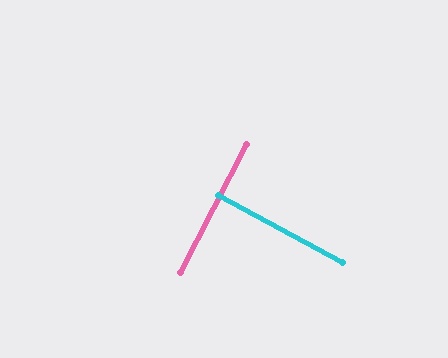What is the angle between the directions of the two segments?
Approximately 89 degrees.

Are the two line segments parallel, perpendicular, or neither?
Perpendicular — they meet at approximately 89°.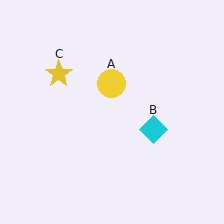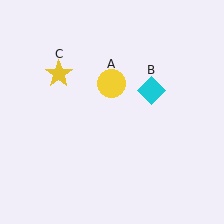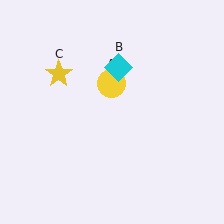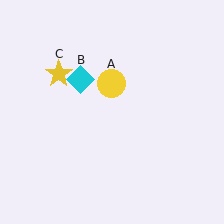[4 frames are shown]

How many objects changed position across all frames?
1 object changed position: cyan diamond (object B).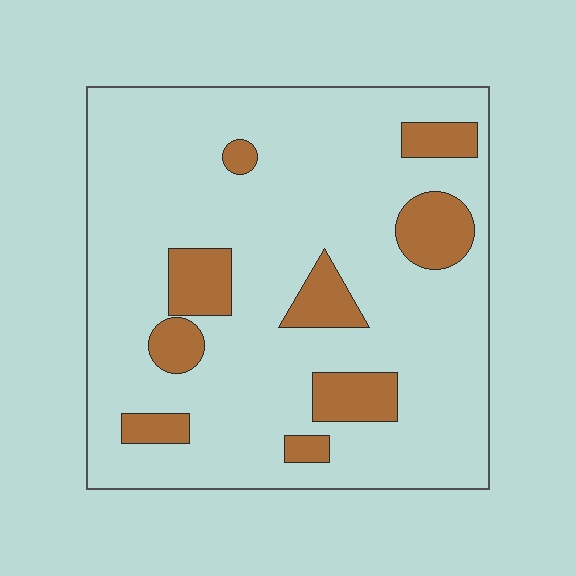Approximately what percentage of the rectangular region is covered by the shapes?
Approximately 15%.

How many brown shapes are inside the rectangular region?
9.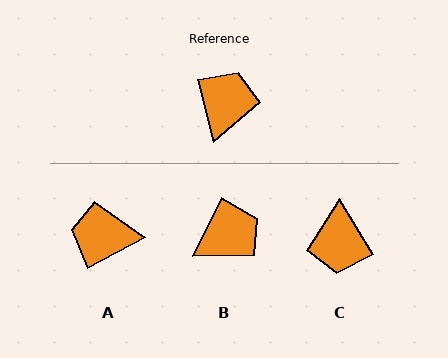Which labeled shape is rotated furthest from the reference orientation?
C, about 163 degrees away.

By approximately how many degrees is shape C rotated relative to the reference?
Approximately 163 degrees clockwise.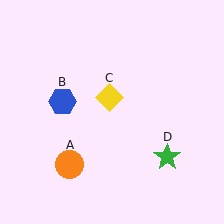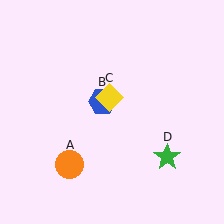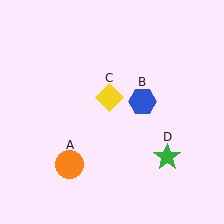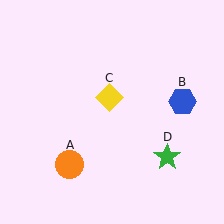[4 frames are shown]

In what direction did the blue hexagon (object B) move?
The blue hexagon (object B) moved right.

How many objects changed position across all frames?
1 object changed position: blue hexagon (object B).